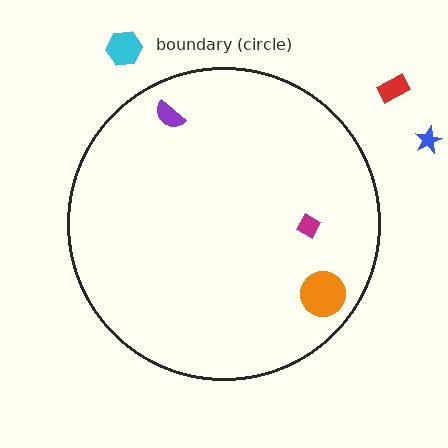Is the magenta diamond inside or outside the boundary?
Inside.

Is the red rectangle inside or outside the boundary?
Outside.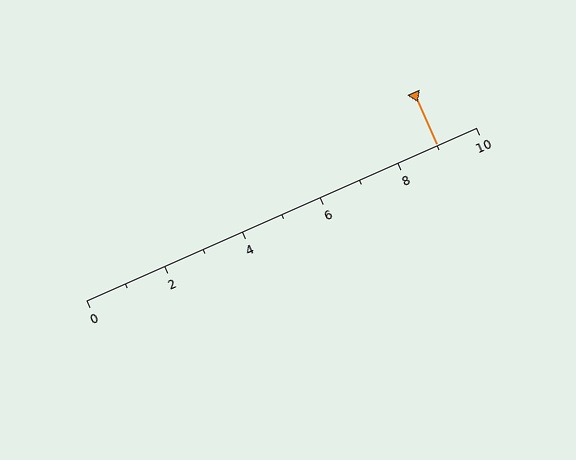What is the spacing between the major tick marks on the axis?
The major ticks are spaced 2 apart.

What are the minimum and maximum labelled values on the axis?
The axis runs from 0 to 10.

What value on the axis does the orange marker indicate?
The marker indicates approximately 9.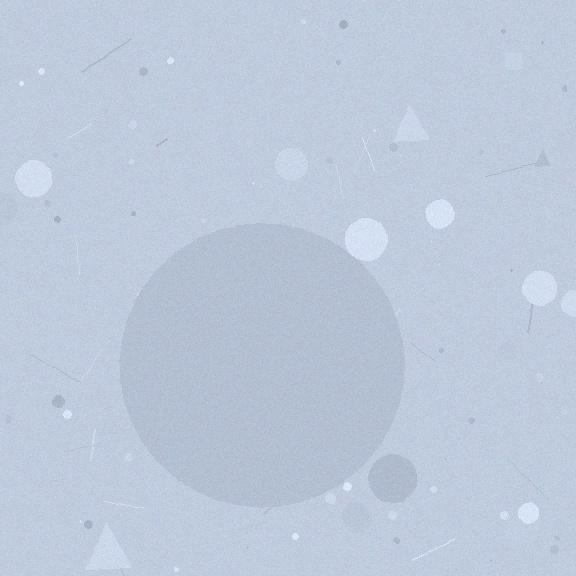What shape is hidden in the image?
A circle is hidden in the image.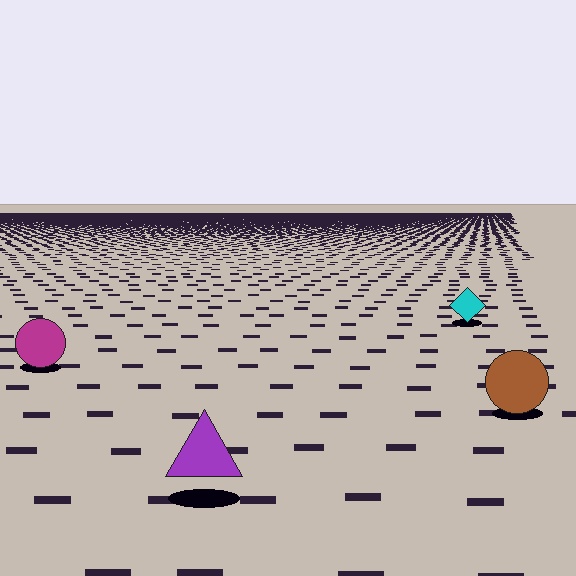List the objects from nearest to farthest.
From nearest to farthest: the purple triangle, the brown circle, the magenta circle, the cyan diamond.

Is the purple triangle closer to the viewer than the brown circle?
Yes. The purple triangle is closer — you can tell from the texture gradient: the ground texture is coarser near it.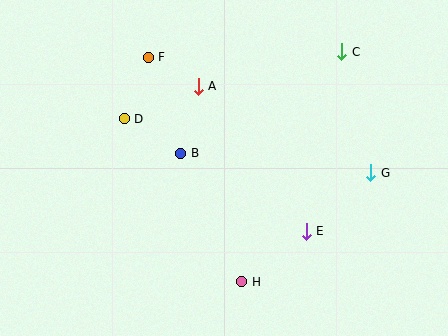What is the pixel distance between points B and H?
The distance between B and H is 142 pixels.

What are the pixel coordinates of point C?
Point C is at (342, 52).